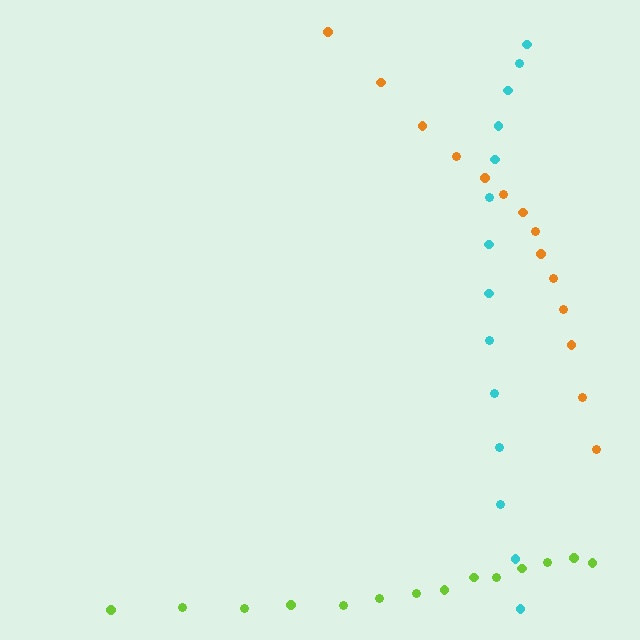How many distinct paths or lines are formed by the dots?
There are 3 distinct paths.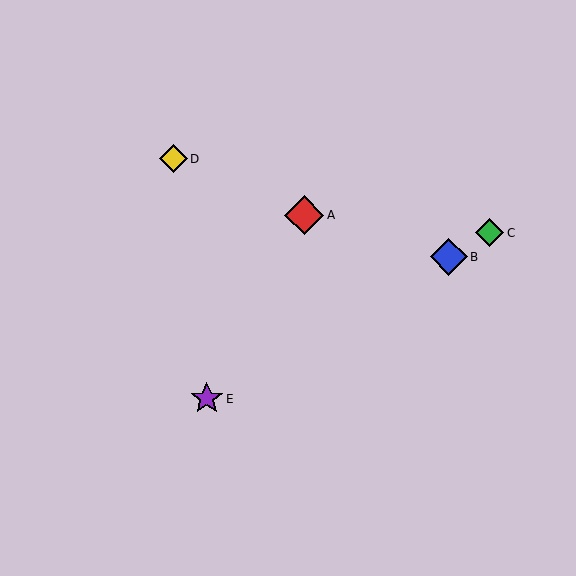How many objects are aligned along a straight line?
3 objects (B, C, E) are aligned along a straight line.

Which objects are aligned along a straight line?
Objects B, C, E are aligned along a straight line.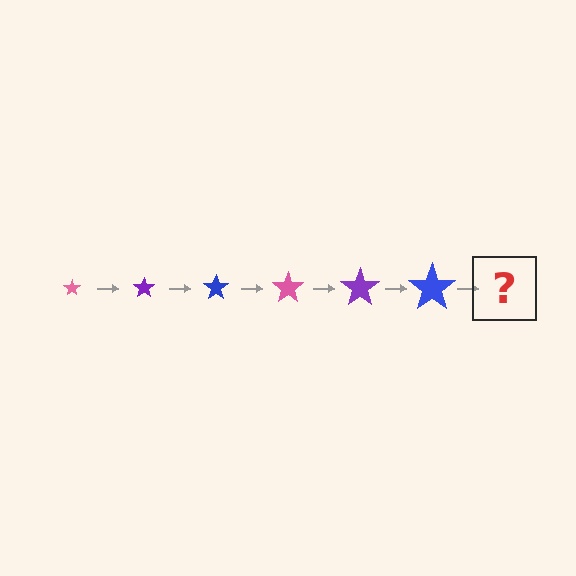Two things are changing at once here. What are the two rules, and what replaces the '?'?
The two rules are that the star grows larger each step and the color cycles through pink, purple, and blue. The '?' should be a pink star, larger than the previous one.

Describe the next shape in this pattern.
It should be a pink star, larger than the previous one.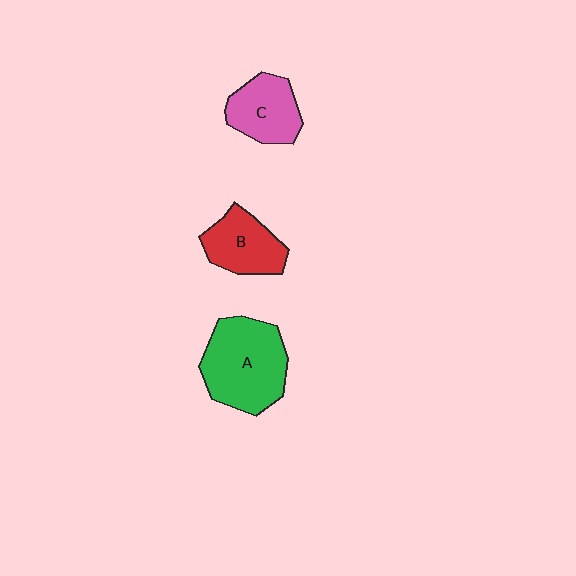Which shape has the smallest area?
Shape C (pink).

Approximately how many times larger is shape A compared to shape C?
Approximately 1.6 times.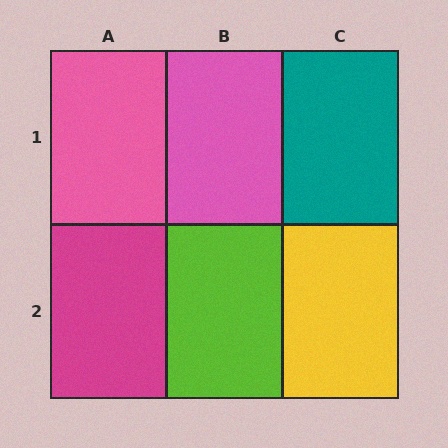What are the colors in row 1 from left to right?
Pink, pink, teal.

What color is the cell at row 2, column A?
Magenta.